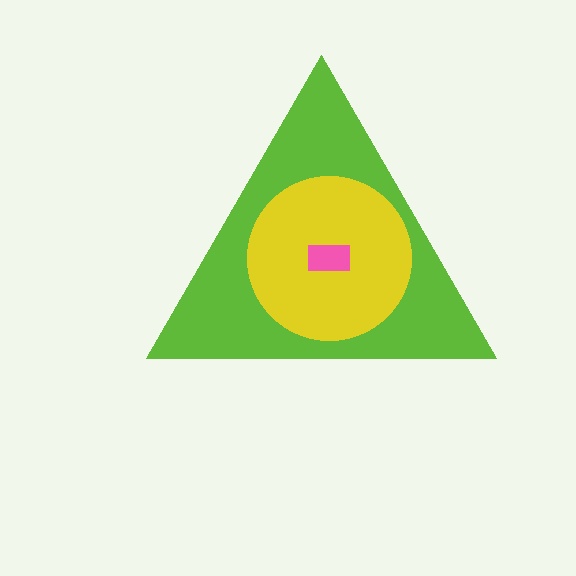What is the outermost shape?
The lime triangle.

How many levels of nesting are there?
3.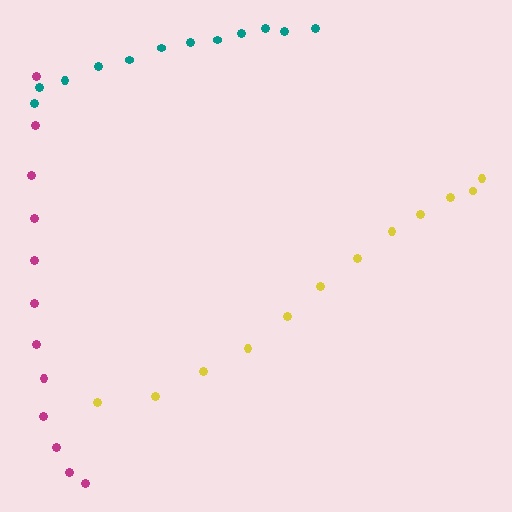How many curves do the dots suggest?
There are 3 distinct paths.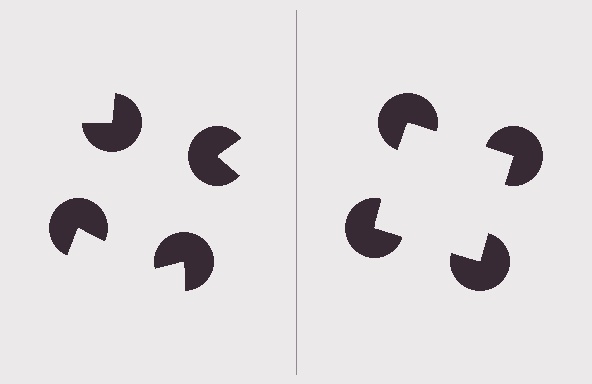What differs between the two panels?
The pac-man discs are positioned identically on both sides; only the wedge orientations differ. On the right they align to a square; on the left they are misaligned.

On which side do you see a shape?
An illusory square appears on the right side. On the left side the wedge cuts are rotated, so no coherent shape forms.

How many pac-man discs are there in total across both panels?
8 — 4 on each side.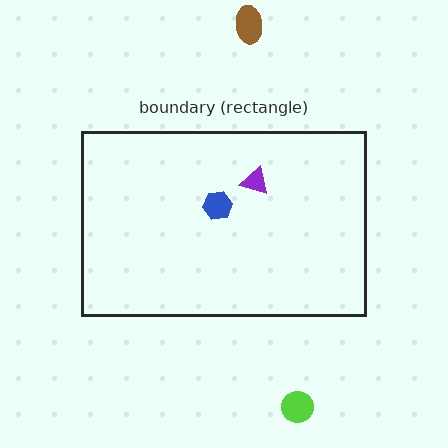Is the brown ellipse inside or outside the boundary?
Outside.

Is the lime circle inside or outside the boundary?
Outside.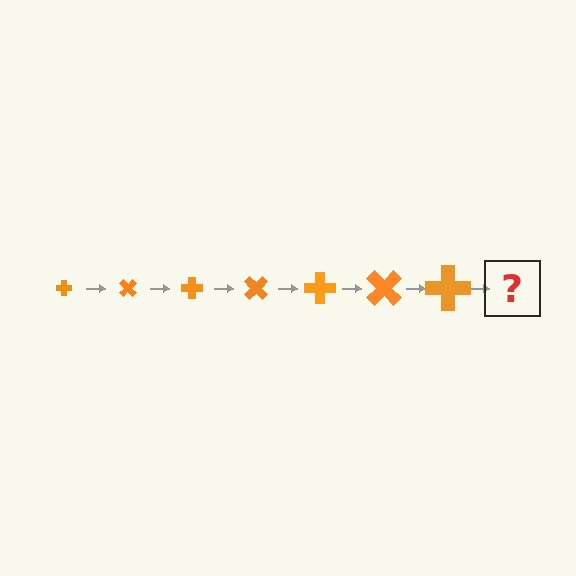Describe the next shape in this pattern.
It should be a cross, larger than the previous one and rotated 315 degrees from the start.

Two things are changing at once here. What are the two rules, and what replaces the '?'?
The two rules are that the cross grows larger each step and it rotates 45 degrees each step. The '?' should be a cross, larger than the previous one and rotated 315 degrees from the start.